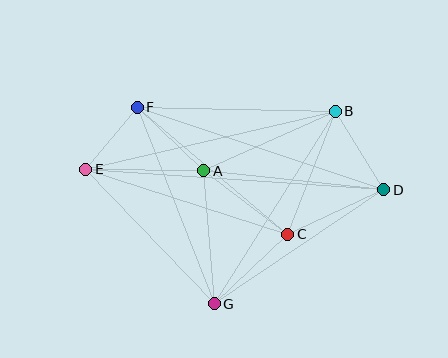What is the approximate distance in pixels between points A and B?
The distance between A and B is approximately 144 pixels.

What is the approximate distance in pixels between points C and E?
The distance between C and E is approximately 212 pixels.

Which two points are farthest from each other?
Points D and E are farthest from each other.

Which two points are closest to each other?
Points E and F are closest to each other.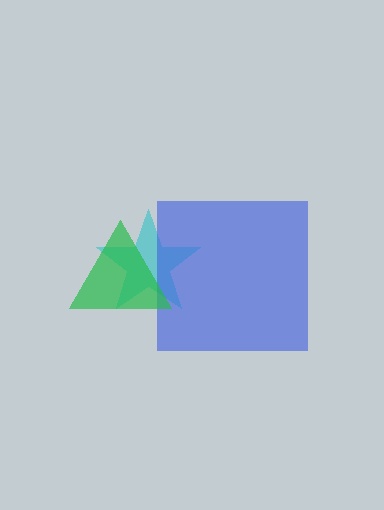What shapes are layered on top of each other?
The layered shapes are: a cyan star, a blue square, a green triangle.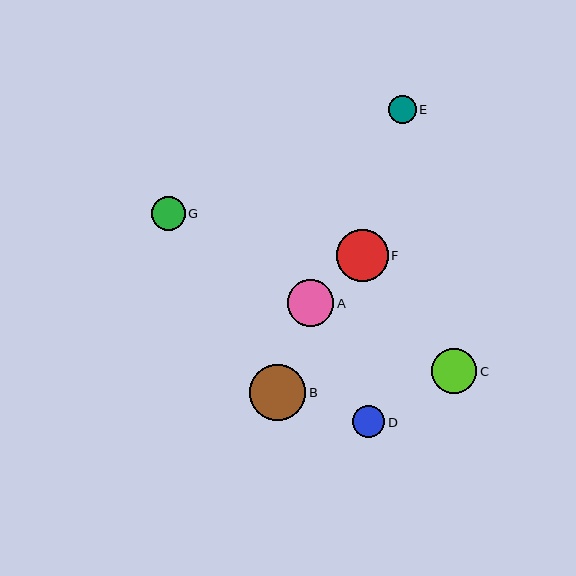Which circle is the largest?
Circle B is the largest with a size of approximately 56 pixels.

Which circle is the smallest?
Circle E is the smallest with a size of approximately 28 pixels.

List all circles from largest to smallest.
From largest to smallest: B, F, A, C, G, D, E.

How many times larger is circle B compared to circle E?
Circle B is approximately 2.0 times the size of circle E.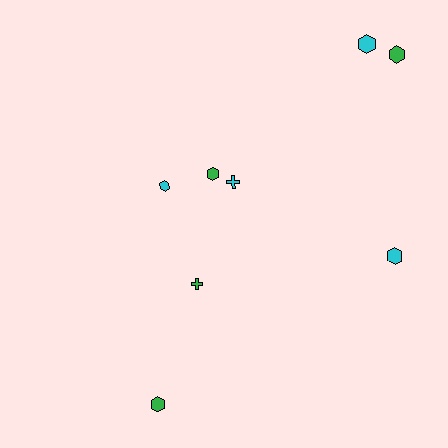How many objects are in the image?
There are 8 objects.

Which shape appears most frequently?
Hexagon, with 6 objects.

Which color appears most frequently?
Cyan, with 4 objects.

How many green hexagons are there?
There are 3 green hexagons.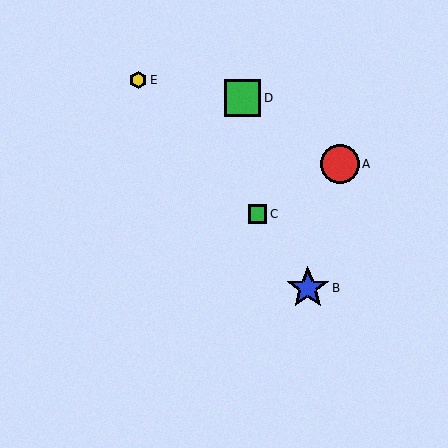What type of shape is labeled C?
Shape C is a green square.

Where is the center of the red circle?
The center of the red circle is at (340, 164).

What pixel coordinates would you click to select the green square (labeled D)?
Click at (243, 98) to select the green square D.